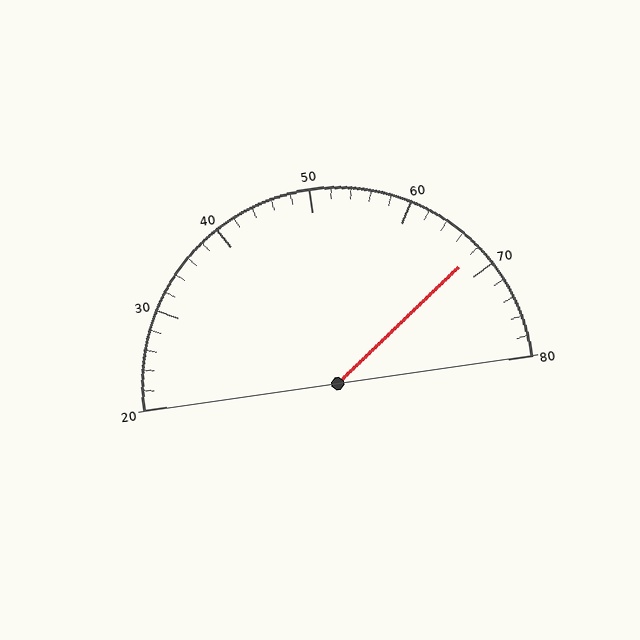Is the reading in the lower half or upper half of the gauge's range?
The reading is in the upper half of the range (20 to 80).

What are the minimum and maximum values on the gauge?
The gauge ranges from 20 to 80.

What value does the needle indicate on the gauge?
The needle indicates approximately 68.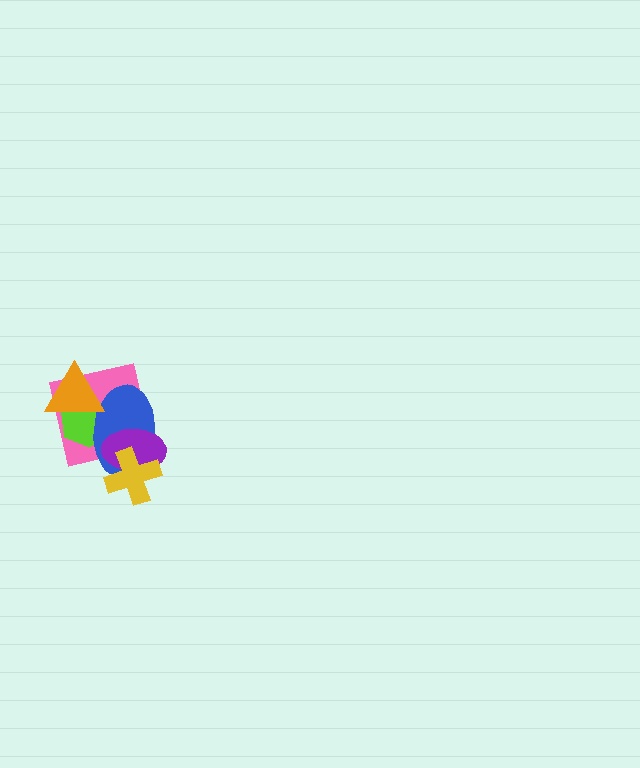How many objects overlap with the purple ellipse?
3 objects overlap with the purple ellipse.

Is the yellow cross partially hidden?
No, no other shape covers it.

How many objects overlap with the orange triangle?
3 objects overlap with the orange triangle.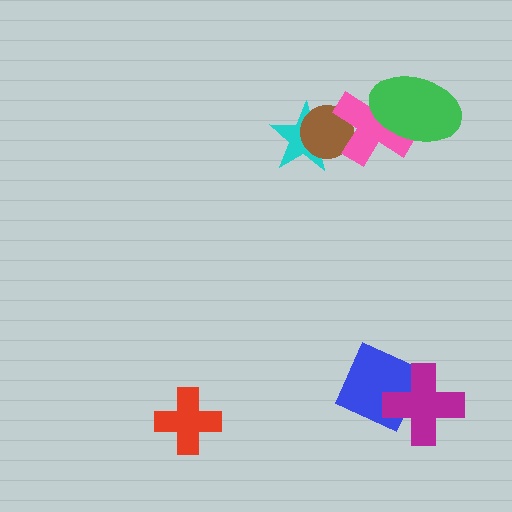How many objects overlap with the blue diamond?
1 object overlaps with the blue diamond.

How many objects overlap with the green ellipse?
1 object overlaps with the green ellipse.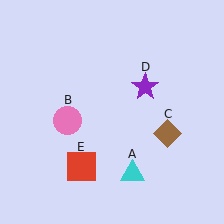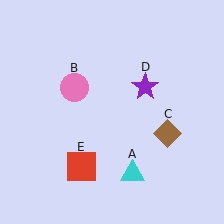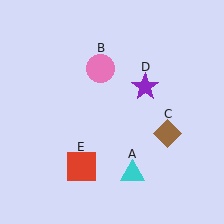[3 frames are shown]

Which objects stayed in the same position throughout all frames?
Cyan triangle (object A) and brown diamond (object C) and purple star (object D) and red square (object E) remained stationary.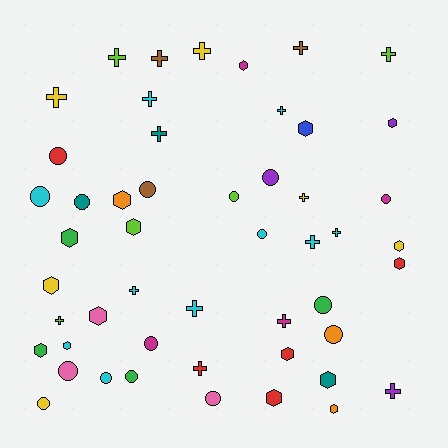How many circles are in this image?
There are 16 circles.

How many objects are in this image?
There are 50 objects.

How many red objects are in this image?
There are 5 red objects.